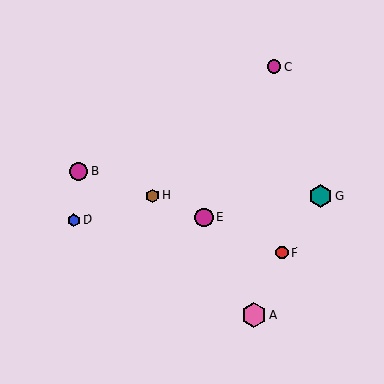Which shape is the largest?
The pink hexagon (labeled A) is the largest.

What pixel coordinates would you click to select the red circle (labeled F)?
Click at (282, 252) to select the red circle F.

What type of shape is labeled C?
Shape C is a magenta circle.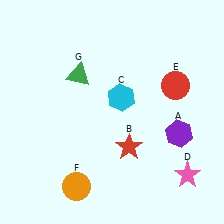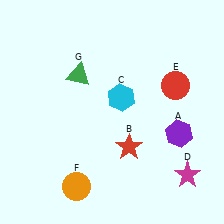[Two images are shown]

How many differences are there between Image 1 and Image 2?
There is 1 difference between the two images.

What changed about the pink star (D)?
In Image 1, D is pink. In Image 2, it changed to magenta.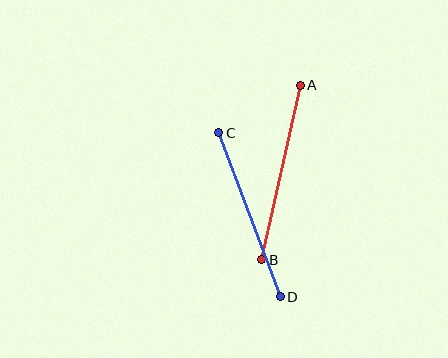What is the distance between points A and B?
The distance is approximately 178 pixels.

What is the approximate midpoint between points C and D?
The midpoint is at approximately (249, 215) pixels.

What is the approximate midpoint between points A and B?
The midpoint is at approximately (281, 173) pixels.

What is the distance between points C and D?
The distance is approximately 175 pixels.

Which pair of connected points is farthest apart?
Points A and B are farthest apart.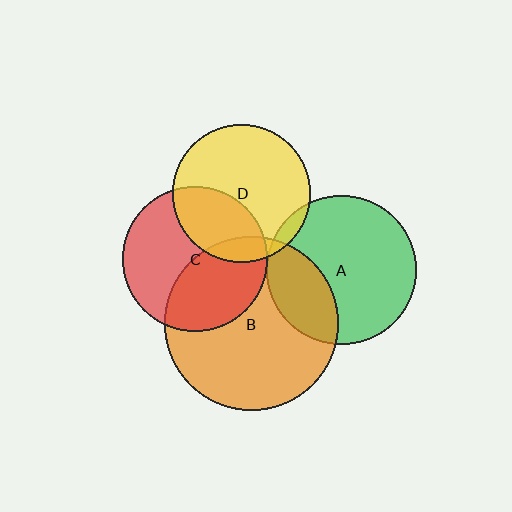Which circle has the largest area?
Circle B (orange).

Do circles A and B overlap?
Yes.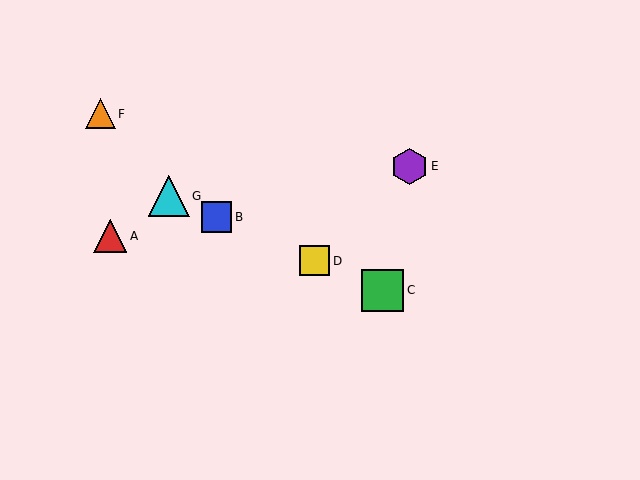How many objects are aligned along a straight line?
4 objects (B, C, D, G) are aligned along a straight line.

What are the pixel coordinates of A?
Object A is at (110, 236).